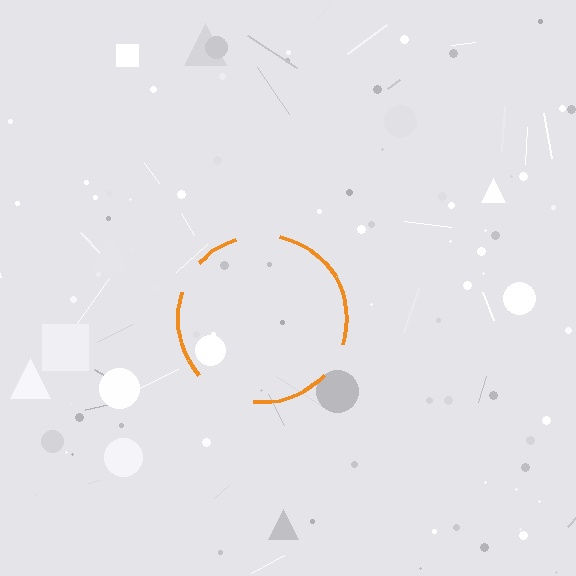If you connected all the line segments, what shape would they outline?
They would outline a circle.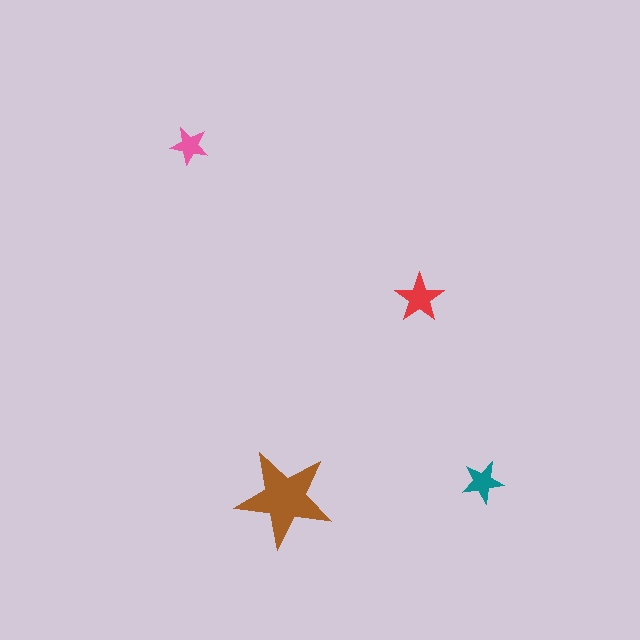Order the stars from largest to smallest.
the brown one, the red one, the teal one, the pink one.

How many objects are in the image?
There are 4 objects in the image.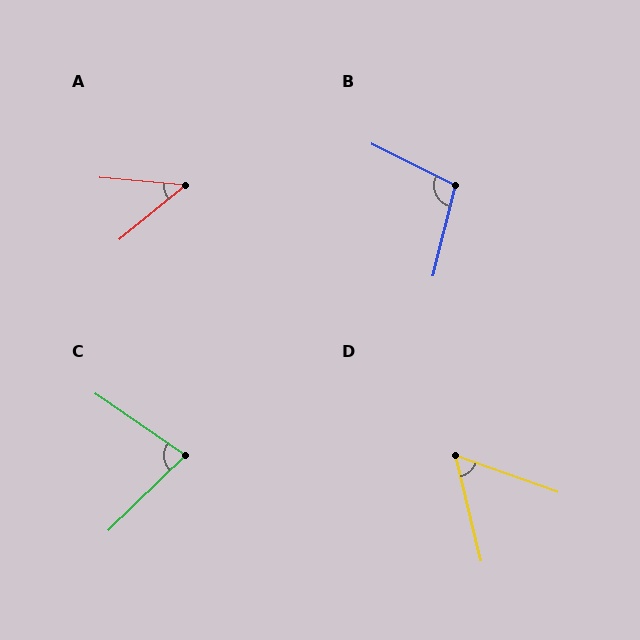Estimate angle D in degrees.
Approximately 57 degrees.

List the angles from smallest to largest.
A (44°), D (57°), C (79°), B (102°).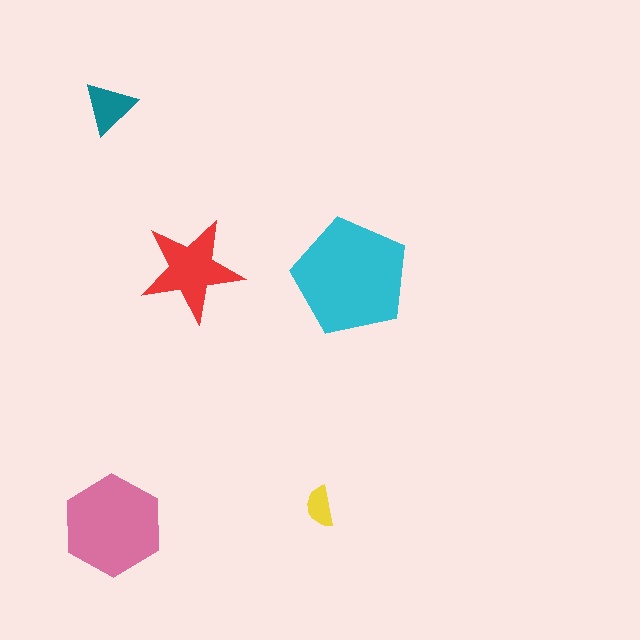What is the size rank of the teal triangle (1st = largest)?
4th.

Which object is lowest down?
The pink hexagon is bottommost.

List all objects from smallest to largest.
The yellow semicircle, the teal triangle, the red star, the pink hexagon, the cyan pentagon.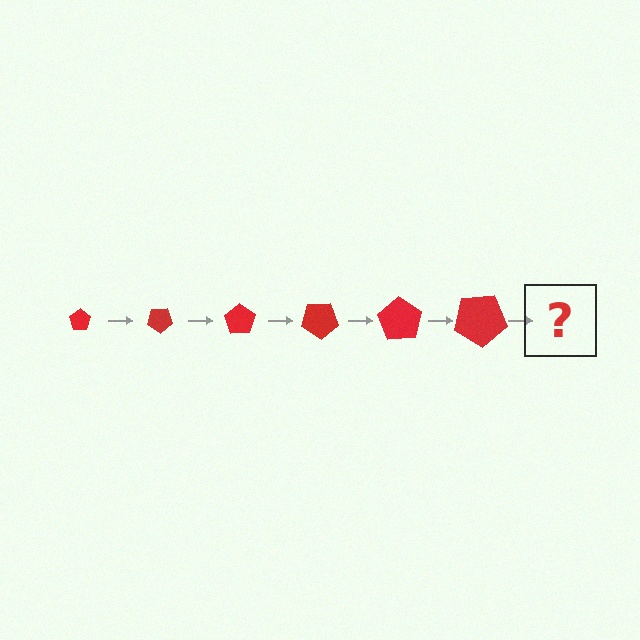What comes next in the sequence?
The next element should be a pentagon, larger than the previous one and rotated 210 degrees from the start.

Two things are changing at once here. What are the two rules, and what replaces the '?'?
The two rules are that the pentagon grows larger each step and it rotates 35 degrees each step. The '?' should be a pentagon, larger than the previous one and rotated 210 degrees from the start.